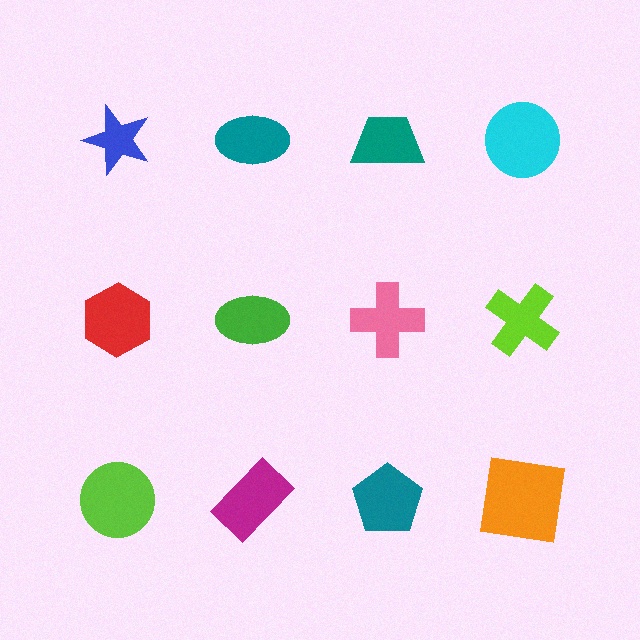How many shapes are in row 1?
4 shapes.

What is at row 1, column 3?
A teal trapezoid.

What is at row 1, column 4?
A cyan circle.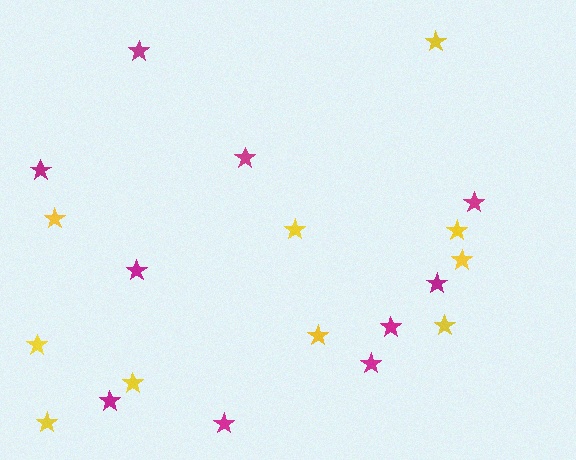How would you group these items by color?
There are 2 groups: one group of magenta stars (10) and one group of yellow stars (10).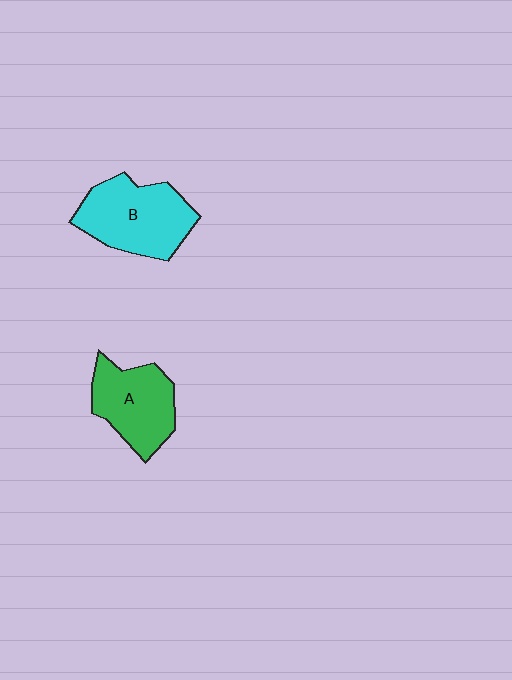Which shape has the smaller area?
Shape A (green).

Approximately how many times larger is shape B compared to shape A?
Approximately 1.2 times.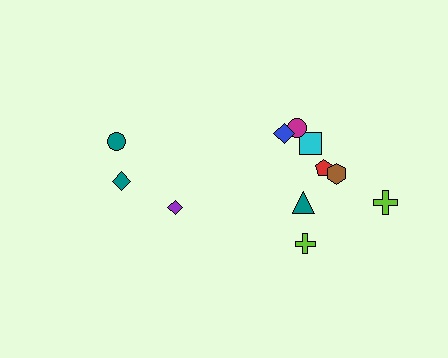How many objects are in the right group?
There are 8 objects.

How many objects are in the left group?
There are 3 objects.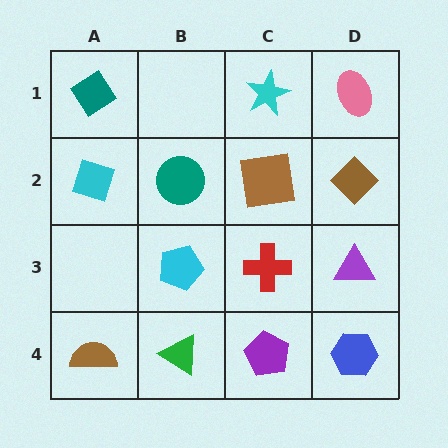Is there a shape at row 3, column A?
No, that cell is empty.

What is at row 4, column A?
A brown semicircle.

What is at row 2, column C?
A brown square.